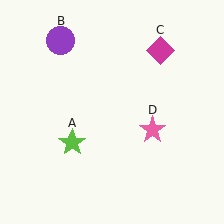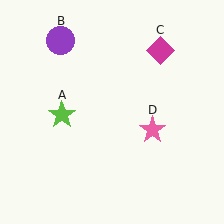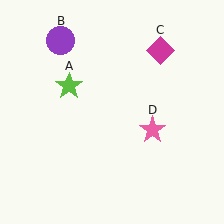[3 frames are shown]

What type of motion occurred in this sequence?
The lime star (object A) rotated clockwise around the center of the scene.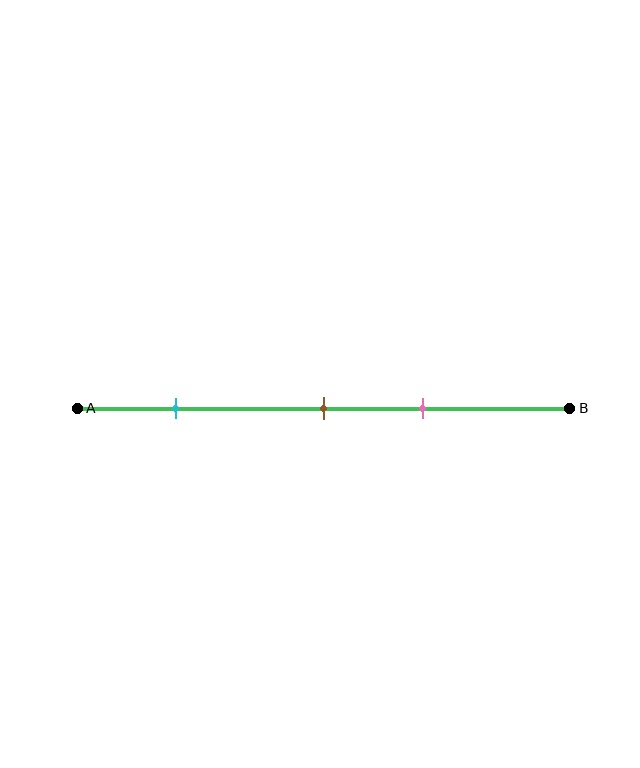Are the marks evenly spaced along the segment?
No, the marks are not evenly spaced.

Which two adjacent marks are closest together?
The brown and pink marks are the closest adjacent pair.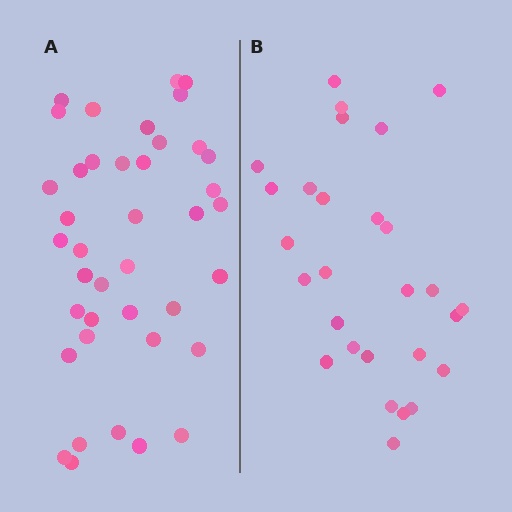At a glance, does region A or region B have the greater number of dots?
Region A (the left region) has more dots.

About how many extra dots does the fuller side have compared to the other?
Region A has roughly 12 or so more dots than region B.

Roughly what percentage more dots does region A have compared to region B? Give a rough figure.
About 45% more.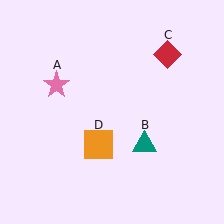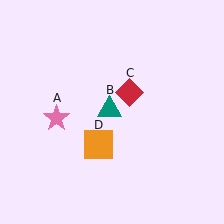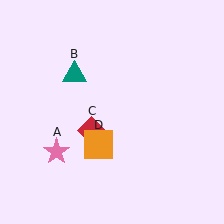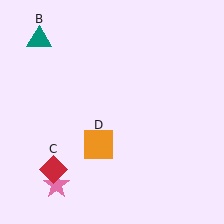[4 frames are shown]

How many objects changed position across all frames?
3 objects changed position: pink star (object A), teal triangle (object B), red diamond (object C).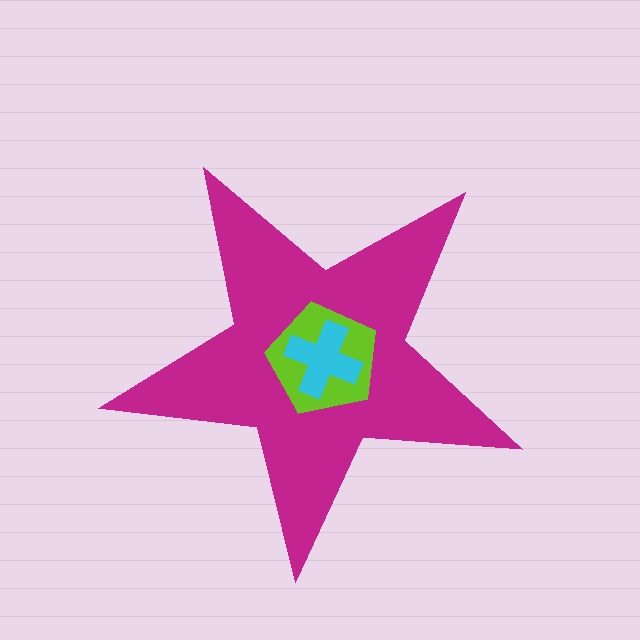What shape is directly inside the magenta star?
The lime pentagon.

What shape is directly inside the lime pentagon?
The cyan cross.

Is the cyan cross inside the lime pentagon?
Yes.